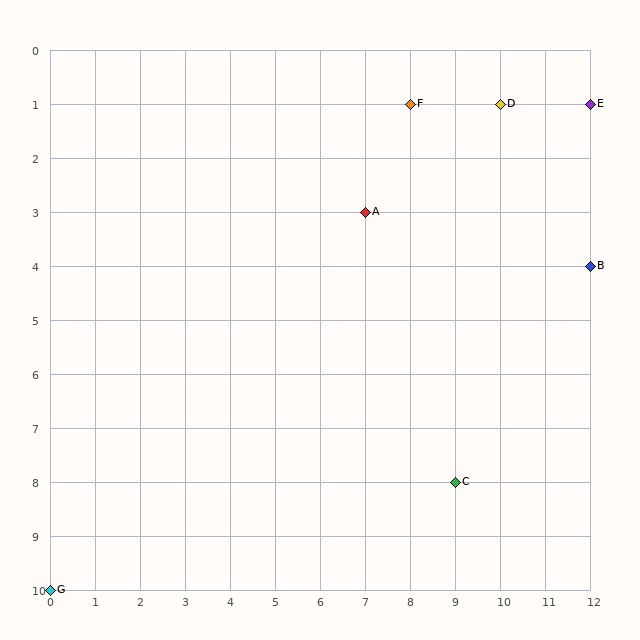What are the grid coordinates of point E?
Point E is at grid coordinates (12, 1).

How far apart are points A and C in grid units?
Points A and C are 2 columns and 5 rows apart (about 5.4 grid units diagonally).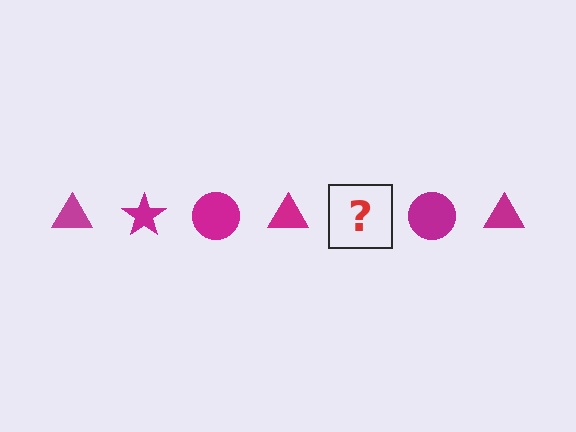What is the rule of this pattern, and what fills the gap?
The rule is that the pattern cycles through triangle, star, circle shapes in magenta. The gap should be filled with a magenta star.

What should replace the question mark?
The question mark should be replaced with a magenta star.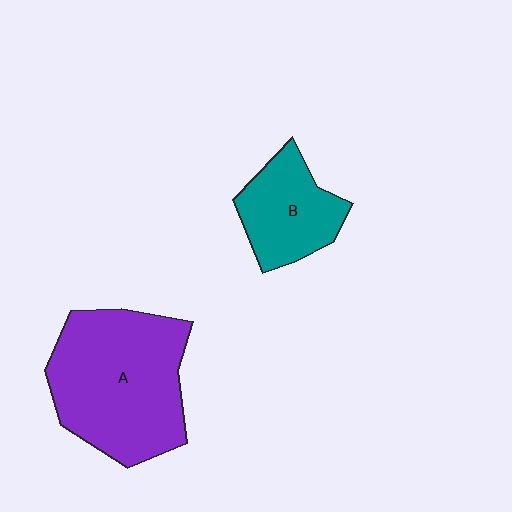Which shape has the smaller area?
Shape B (teal).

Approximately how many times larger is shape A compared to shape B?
Approximately 2.0 times.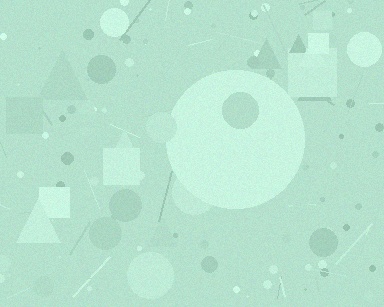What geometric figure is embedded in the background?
A circle is embedded in the background.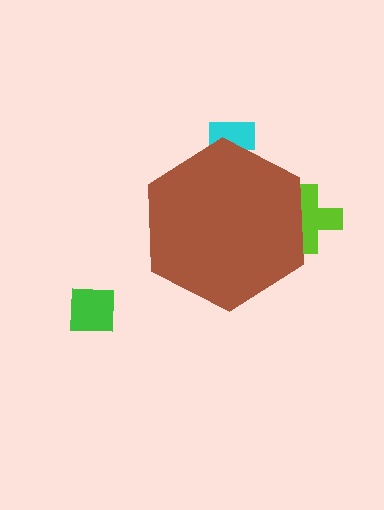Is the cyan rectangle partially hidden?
Yes, the cyan rectangle is partially hidden behind the brown hexagon.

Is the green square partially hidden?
No, the green square is fully visible.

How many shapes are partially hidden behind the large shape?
2 shapes are partially hidden.